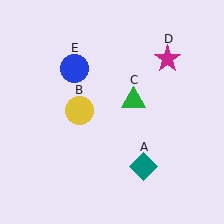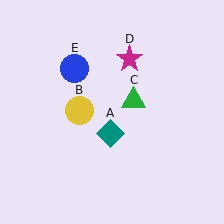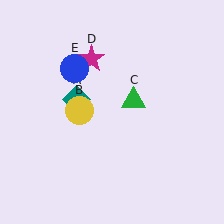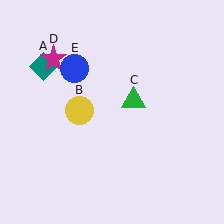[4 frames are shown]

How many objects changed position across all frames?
2 objects changed position: teal diamond (object A), magenta star (object D).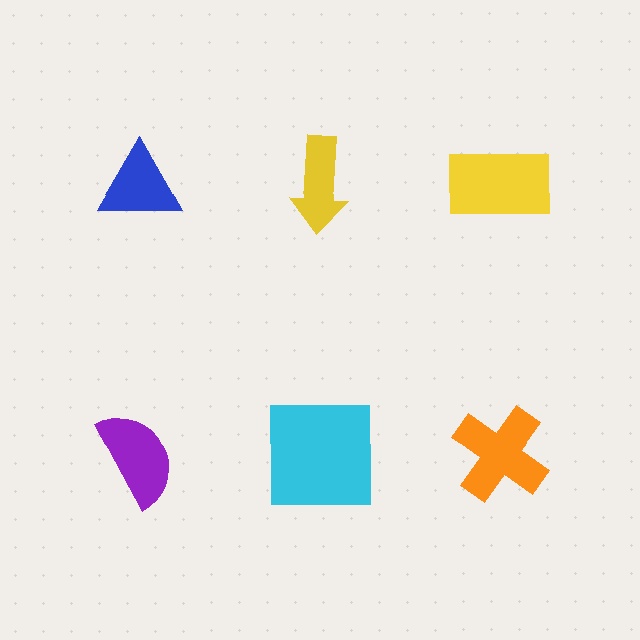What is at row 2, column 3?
An orange cross.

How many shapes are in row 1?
3 shapes.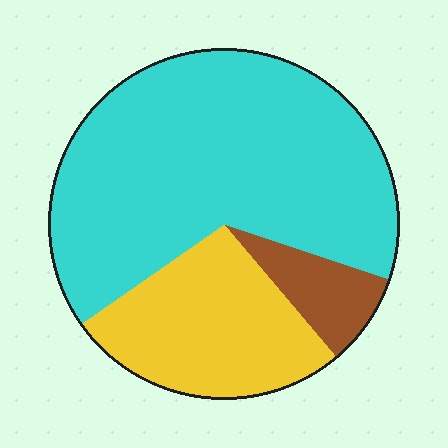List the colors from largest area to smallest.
From largest to smallest: cyan, yellow, brown.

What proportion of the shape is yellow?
Yellow covers 26% of the shape.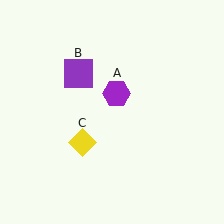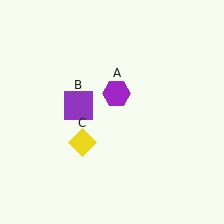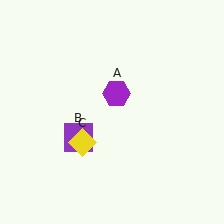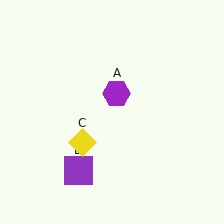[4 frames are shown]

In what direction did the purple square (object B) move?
The purple square (object B) moved down.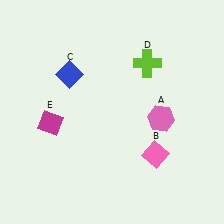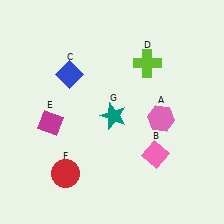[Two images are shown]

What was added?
A red circle (F), a teal star (G) were added in Image 2.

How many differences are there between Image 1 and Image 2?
There are 2 differences between the two images.